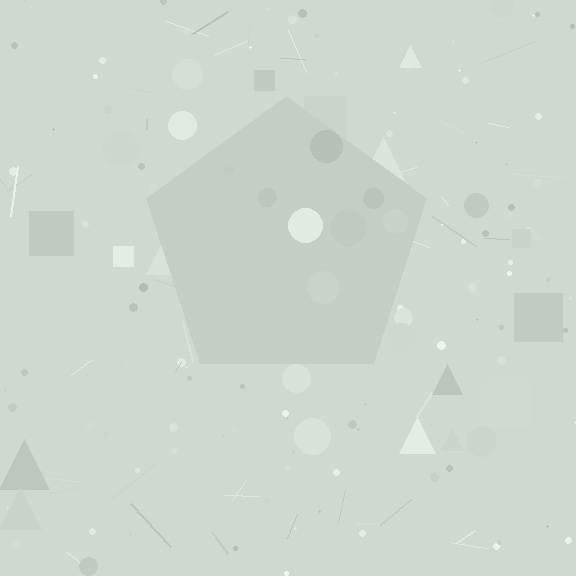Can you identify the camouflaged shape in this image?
The camouflaged shape is a pentagon.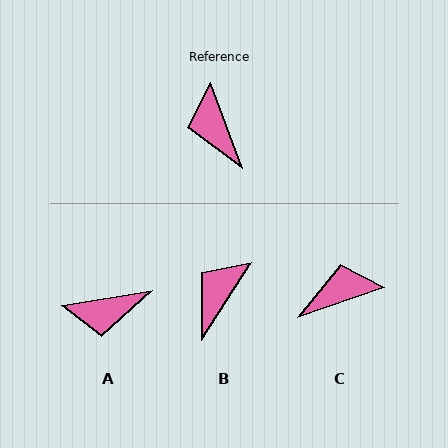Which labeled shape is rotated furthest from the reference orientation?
C, about 92 degrees away.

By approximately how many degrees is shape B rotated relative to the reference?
Approximately 53 degrees clockwise.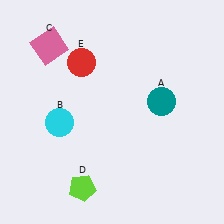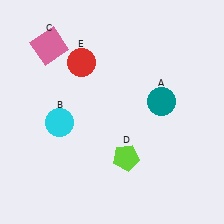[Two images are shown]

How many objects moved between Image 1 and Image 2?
1 object moved between the two images.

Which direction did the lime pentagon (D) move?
The lime pentagon (D) moved right.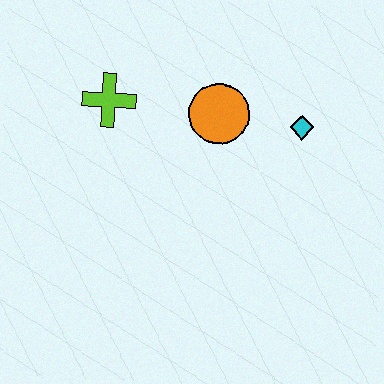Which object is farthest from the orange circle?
The lime cross is farthest from the orange circle.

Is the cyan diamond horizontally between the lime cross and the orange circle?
No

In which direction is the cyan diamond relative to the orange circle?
The cyan diamond is to the right of the orange circle.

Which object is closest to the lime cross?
The orange circle is closest to the lime cross.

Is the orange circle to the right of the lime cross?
Yes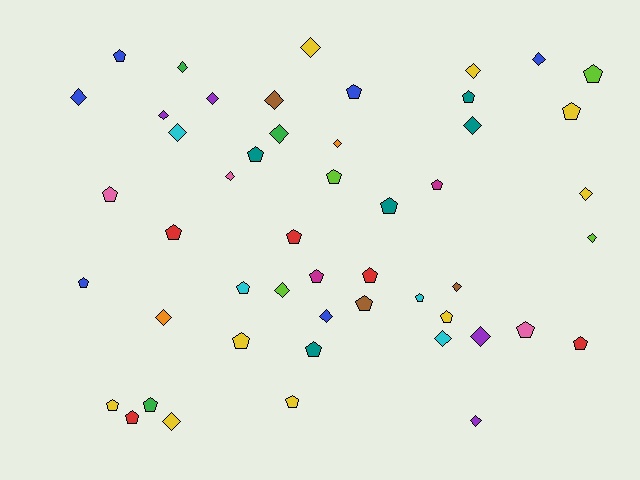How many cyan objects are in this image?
There are 4 cyan objects.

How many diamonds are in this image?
There are 23 diamonds.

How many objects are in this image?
There are 50 objects.